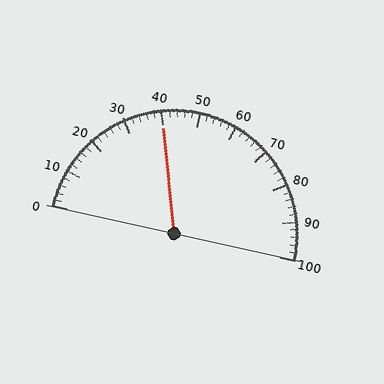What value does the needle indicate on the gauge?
The needle indicates approximately 40.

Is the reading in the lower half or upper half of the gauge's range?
The reading is in the lower half of the range (0 to 100).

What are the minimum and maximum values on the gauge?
The gauge ranges from 0 to 100.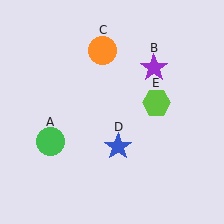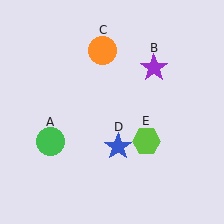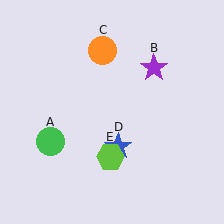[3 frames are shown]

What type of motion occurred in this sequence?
The lime hexagon (object E) rotated clockwise around the center of the scene.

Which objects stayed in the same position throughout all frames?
Green circle (object A) and purple star (object B) and orange circle (object C) and blue star (object D) remained stationary.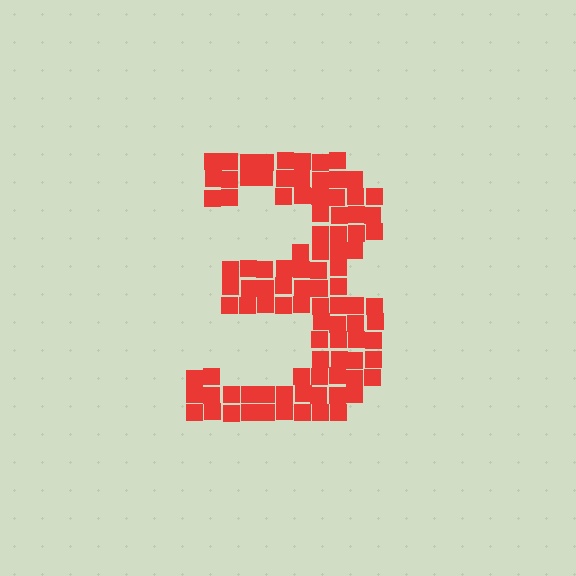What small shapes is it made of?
It is made of small squares.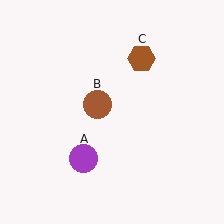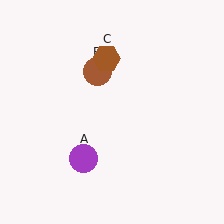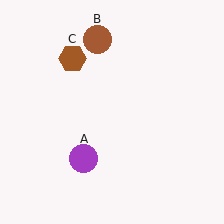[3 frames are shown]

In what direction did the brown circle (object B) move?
The brown circle (object B) moved up.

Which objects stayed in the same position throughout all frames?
Purple circle (object A) remained stationary.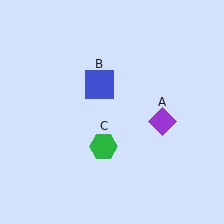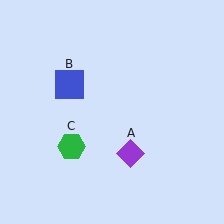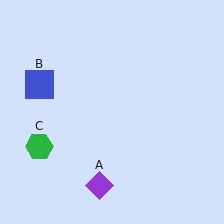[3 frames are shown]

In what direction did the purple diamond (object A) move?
The purple diamond (object A) moved down and to the left.